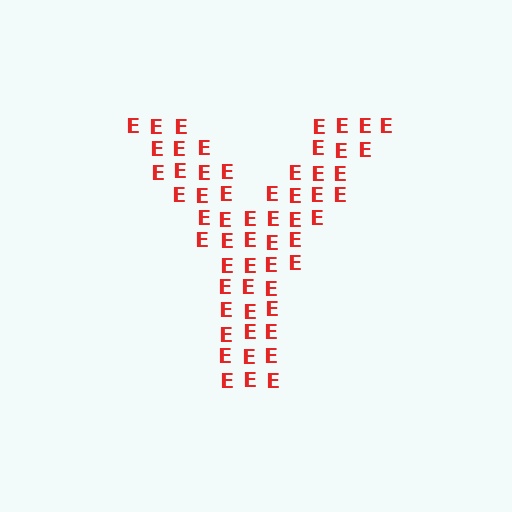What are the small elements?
The small elements are letter E's.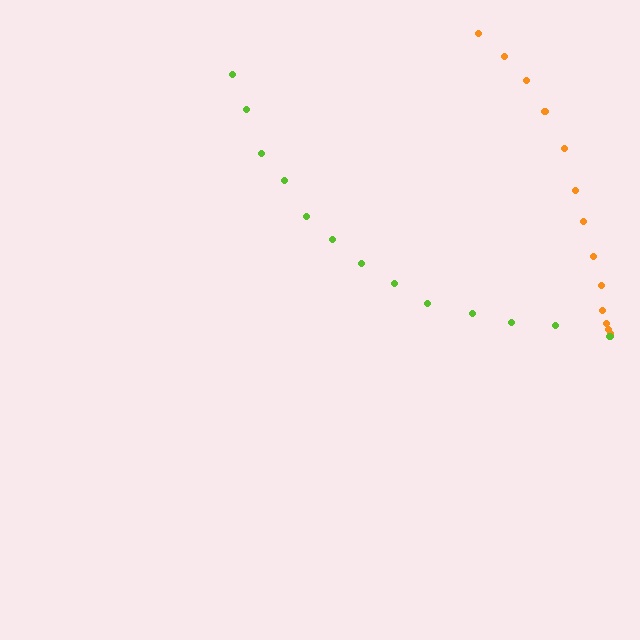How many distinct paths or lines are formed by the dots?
There are 2 distinct paths.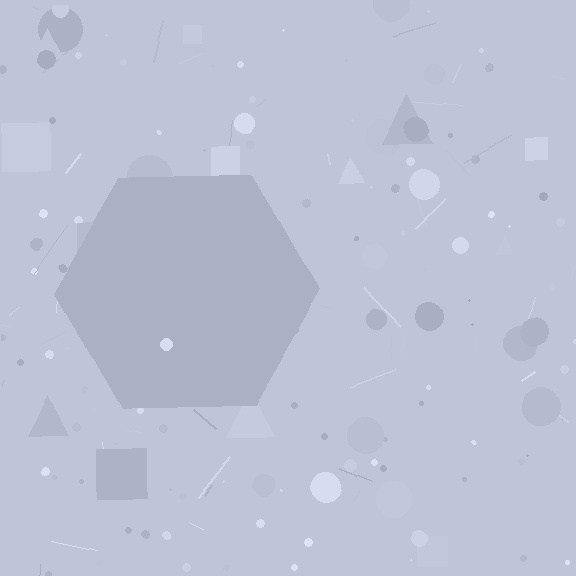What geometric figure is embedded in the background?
A hexagon is embedded in the background.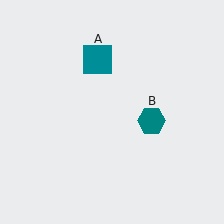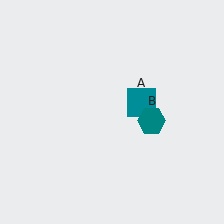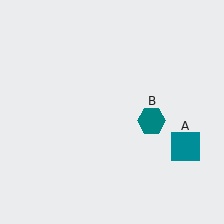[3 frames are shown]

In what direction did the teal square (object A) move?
The teal square (object A) moved down and to the right.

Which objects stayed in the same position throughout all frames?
Teal hexagon (object B) remained stationary.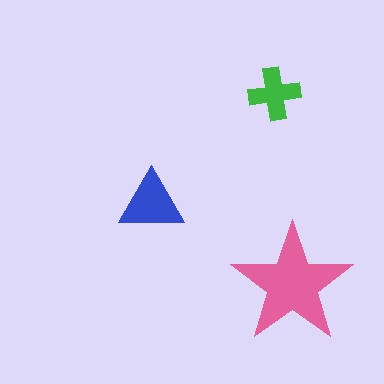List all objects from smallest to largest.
The green cross, the blue triangle, the pink star.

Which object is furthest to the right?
The pink star is rightmost.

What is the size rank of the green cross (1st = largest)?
3rd.